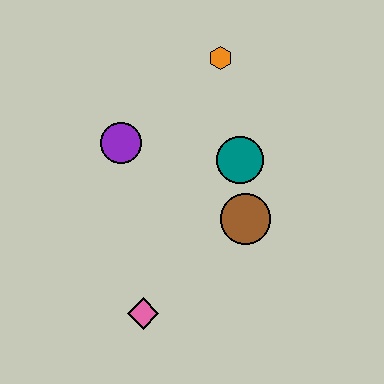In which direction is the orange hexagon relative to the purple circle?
The orange hexagon is to the right of the purple circle.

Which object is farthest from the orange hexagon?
The pink diamond is farthest from the orange hexagon.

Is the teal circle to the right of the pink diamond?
Yes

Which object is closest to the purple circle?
The teal circle is closest to the purple circle.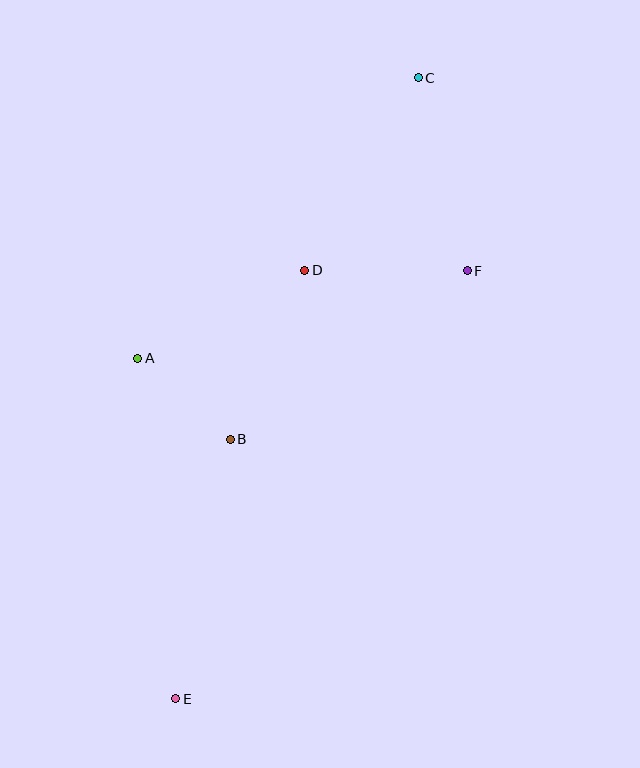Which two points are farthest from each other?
Points C and E are farthest from each other.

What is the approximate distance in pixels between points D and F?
The distance between D and F is approximately 163 pixels.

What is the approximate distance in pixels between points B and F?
The distance between B and F is approximately 291 pixels.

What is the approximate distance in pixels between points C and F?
The distance between C and F is approximately 199 pixels.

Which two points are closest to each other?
Points A and B are closest to each other.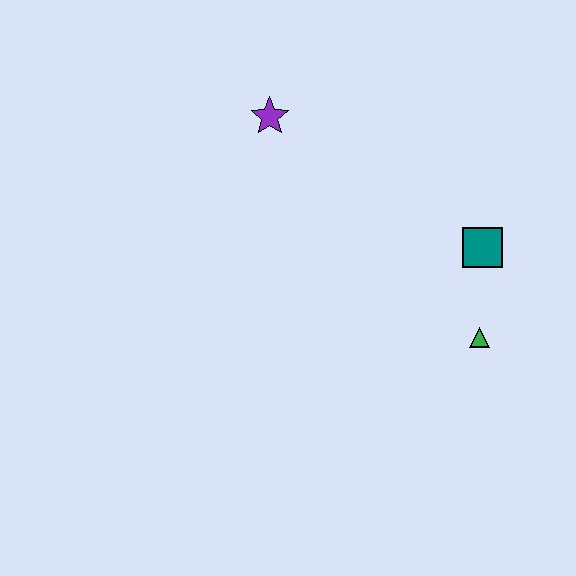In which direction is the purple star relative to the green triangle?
The purple star is above the green triangle.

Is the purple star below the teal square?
No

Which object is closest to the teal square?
The green triangle is closest to the teal square.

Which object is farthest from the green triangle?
The purple star is farthest from the green triangle.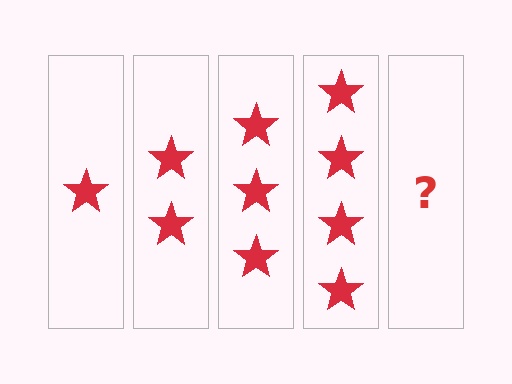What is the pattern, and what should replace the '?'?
The pattern is that each step adds one more star. The '?' should be 5 stars.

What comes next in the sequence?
The next element should be 5 stars.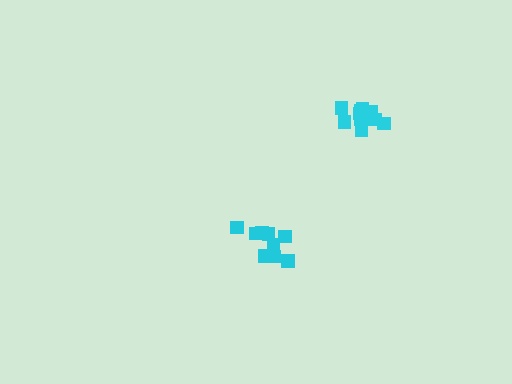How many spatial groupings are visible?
There are 2 spatial groupings.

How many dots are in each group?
Group 1: 12 dots, Group 2: 9 dots (21 total).